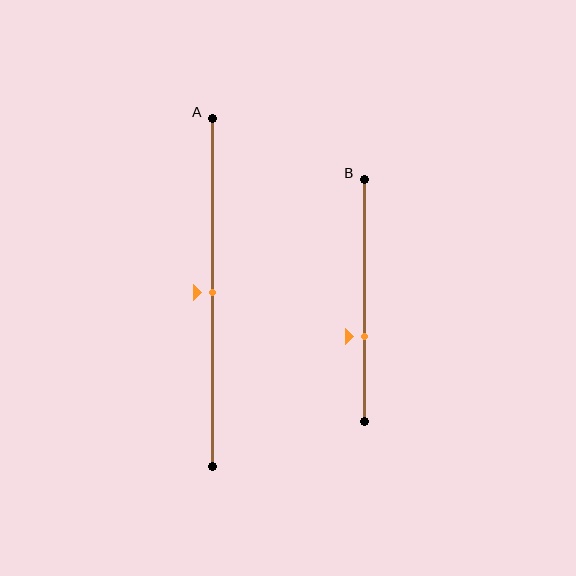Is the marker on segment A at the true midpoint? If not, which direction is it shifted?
Yes, the marker on segment A is at the true midpoint.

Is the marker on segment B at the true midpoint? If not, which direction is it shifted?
No, the marker on segment B is shifted downward by about 15% of the segment length.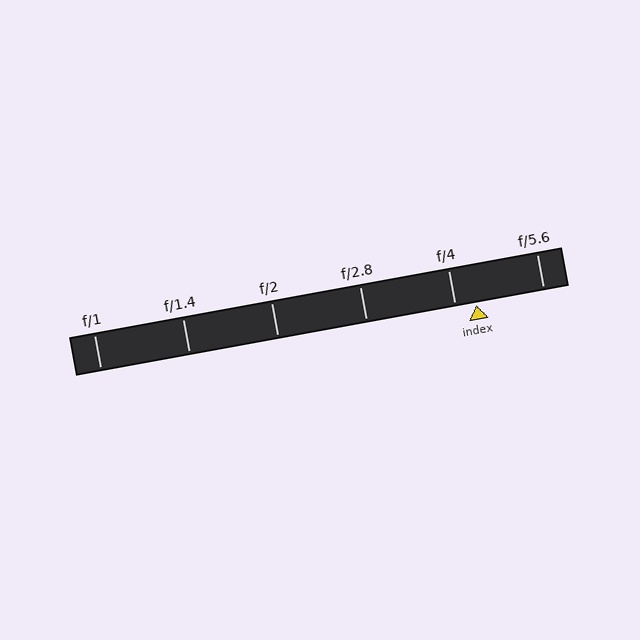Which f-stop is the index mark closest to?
The index mark is closest to f/4.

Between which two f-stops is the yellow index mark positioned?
The index mark is between f/4 and f/5.6.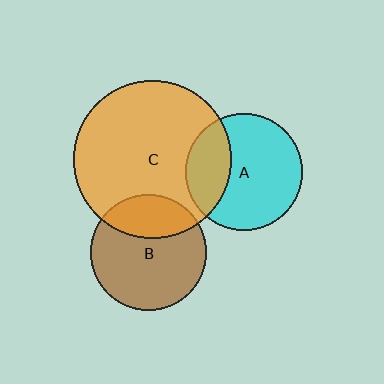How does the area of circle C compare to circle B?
Approximately 1.8 times.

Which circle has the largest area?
Circle C (orange).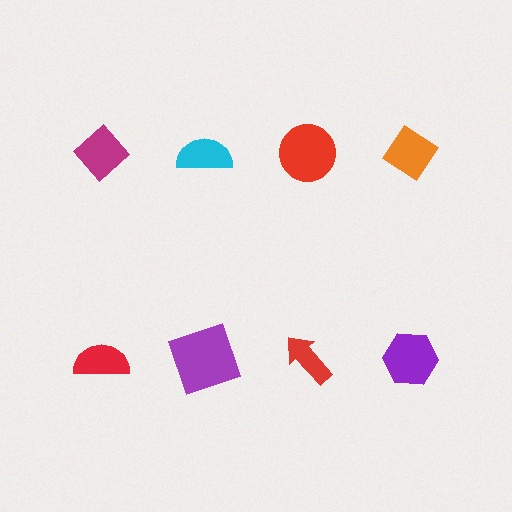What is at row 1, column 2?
A cyan semicircle.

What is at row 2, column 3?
A red arrow.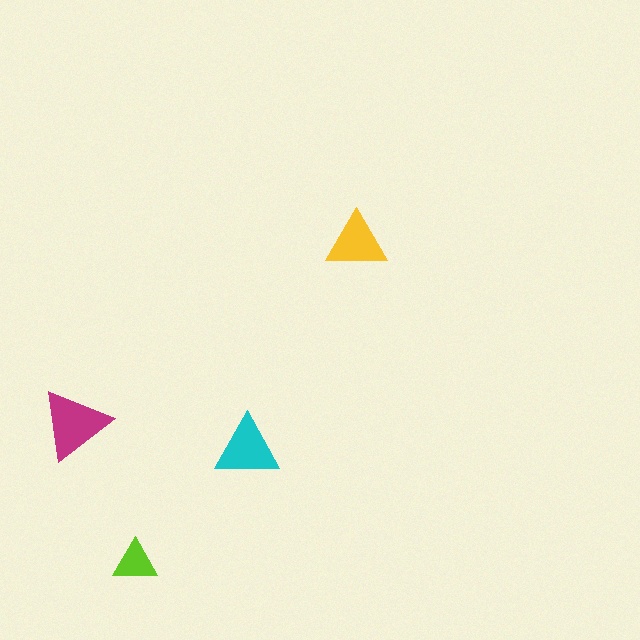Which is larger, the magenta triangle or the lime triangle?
The magenta one.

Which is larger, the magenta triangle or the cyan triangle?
The magenta one.